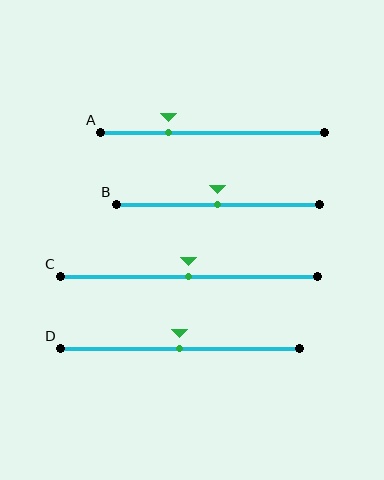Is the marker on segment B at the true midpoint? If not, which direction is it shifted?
Yes, the marker on segment B is at the true midpoint.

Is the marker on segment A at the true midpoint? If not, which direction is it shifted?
No, the marker on segment A is shifted to the left by about 20% of the segment length.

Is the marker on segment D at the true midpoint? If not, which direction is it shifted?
Yes, the marker on segment D is at the true midpoint.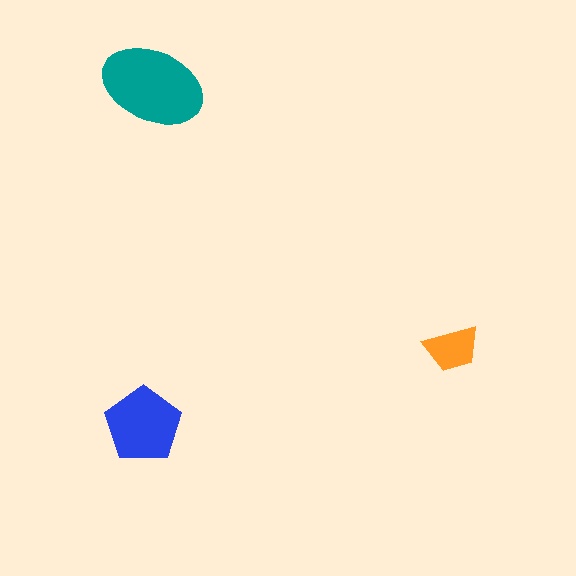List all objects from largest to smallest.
The teal ellipse, the blue pentagon, the orange trapezoid.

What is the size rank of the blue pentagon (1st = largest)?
2nd.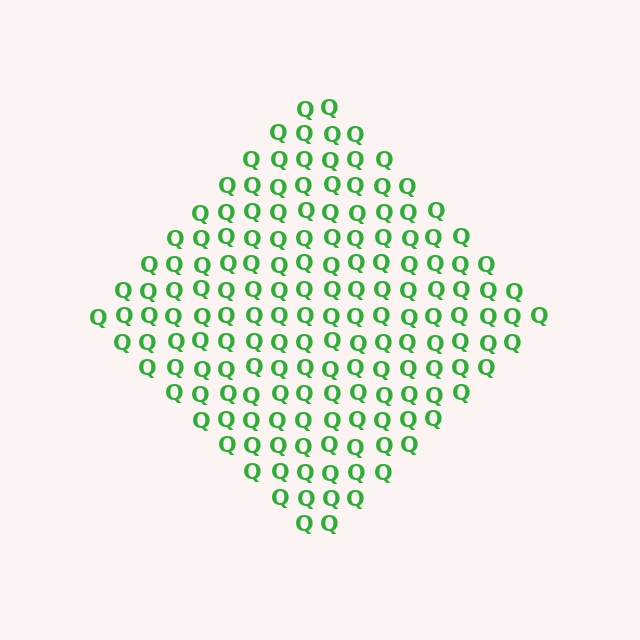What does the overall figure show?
The overall figure shows a diamond.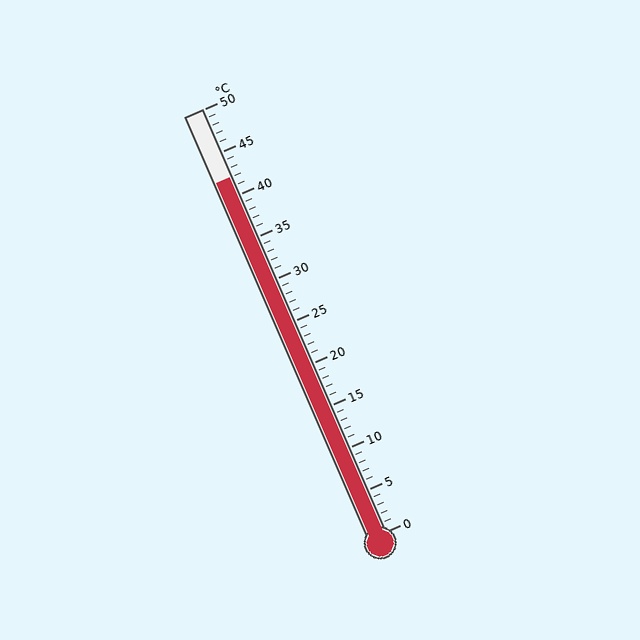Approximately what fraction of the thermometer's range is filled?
The thermometer is filled to approximately 85% of its range.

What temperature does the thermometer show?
The thermometer shows approximately 42°C.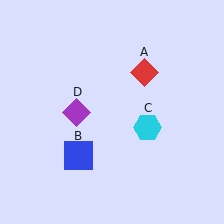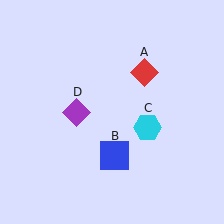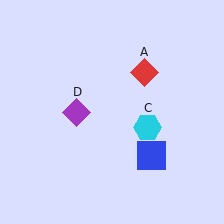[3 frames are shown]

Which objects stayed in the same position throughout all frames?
Red diamond (object A) and cyan hexagon (object C) and purple diamond (object D) remained stationary.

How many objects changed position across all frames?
1 object changed position: blue square (object B).